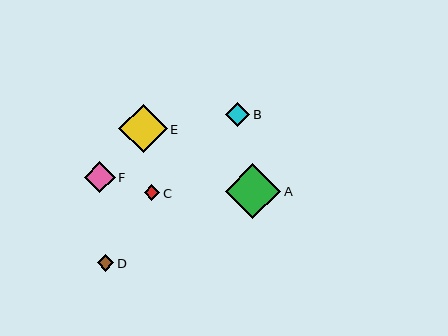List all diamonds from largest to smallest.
From largest to smallest: A, E, F, B, D, C.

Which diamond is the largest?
Diamond A is the largest with a size of approximately 55 pixels.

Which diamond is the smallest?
Diamond C is the smallest with a size of approximately 15 pixels.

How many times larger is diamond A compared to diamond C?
Diamond A is approximately 3.6 times the size of diamond C.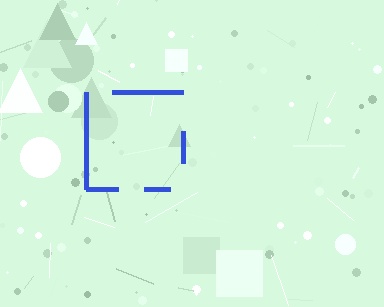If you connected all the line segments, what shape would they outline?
They would outline a square.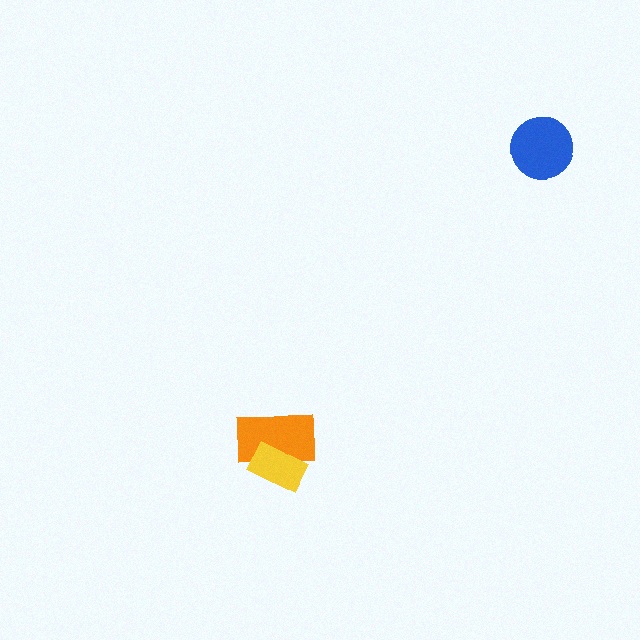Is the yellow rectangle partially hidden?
No, no other shape covers it.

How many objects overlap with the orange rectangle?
1 object overlaps with the orange rectangle.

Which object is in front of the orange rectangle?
The yellow rectangle is in front of the orange rectangle.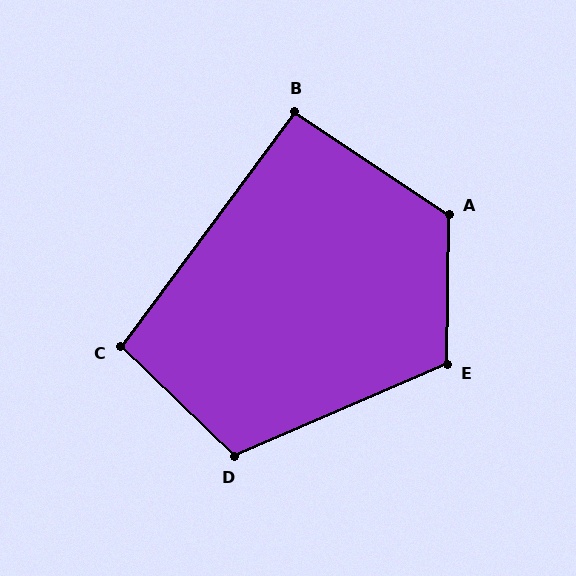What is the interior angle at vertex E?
Approximately 114 degrees (obtuse).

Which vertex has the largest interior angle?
A, at approximately 123 degrees.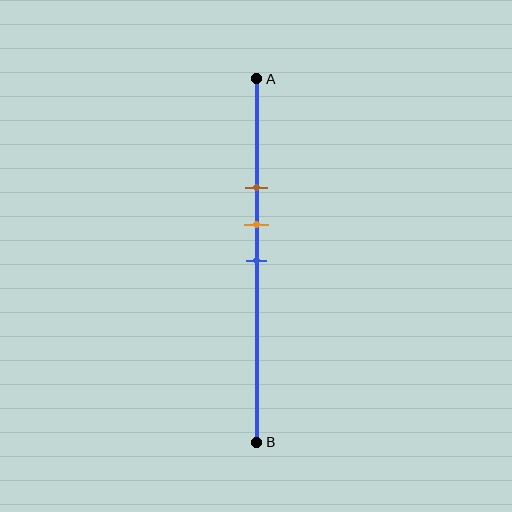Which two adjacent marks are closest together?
The orange and blue marks are the closest adjacent pair.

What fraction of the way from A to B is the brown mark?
The brown mark is approximately 30% (0.3) of the way from A to B.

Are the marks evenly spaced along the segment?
Yes, the marks are approximately evenly spaced.